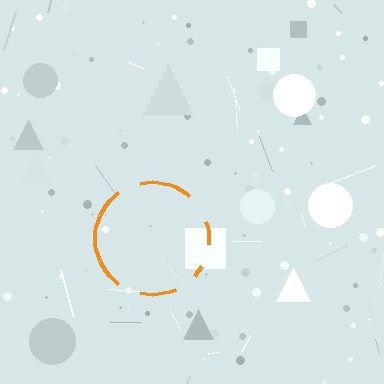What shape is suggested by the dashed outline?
The dashed outline suggests a circle.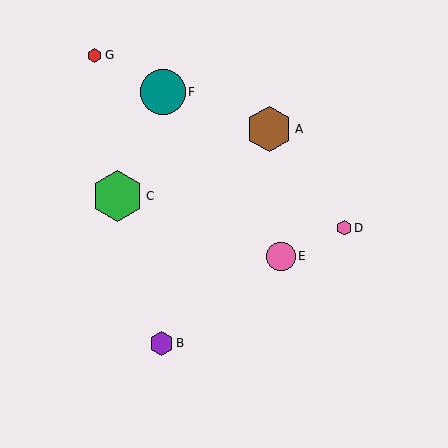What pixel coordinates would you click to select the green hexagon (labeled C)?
Click at (118, 196) to select the green hexagon C.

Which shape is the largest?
The green hexagon (labeled C) is the largest.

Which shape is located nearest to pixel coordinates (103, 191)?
The green hexagon (labeled C) at (118, 196) is nearest to that location.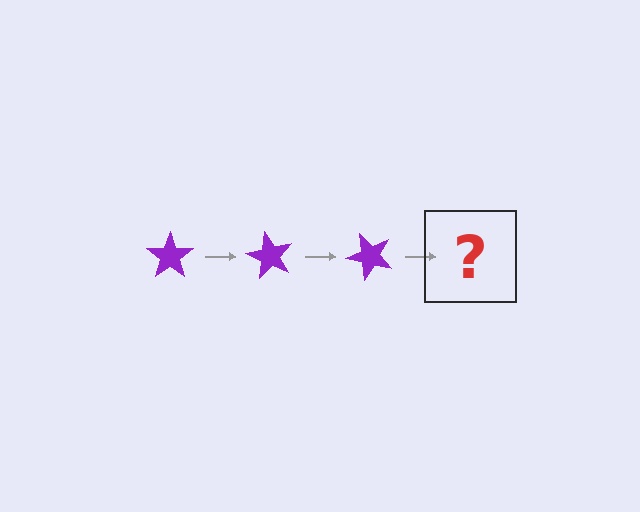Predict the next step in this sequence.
The next step is a purple star rotated 180 degrees.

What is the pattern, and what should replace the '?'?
The pattern is that the star rotates 60 degrees each step. The '?' should be a purple star rotated 180 degrees.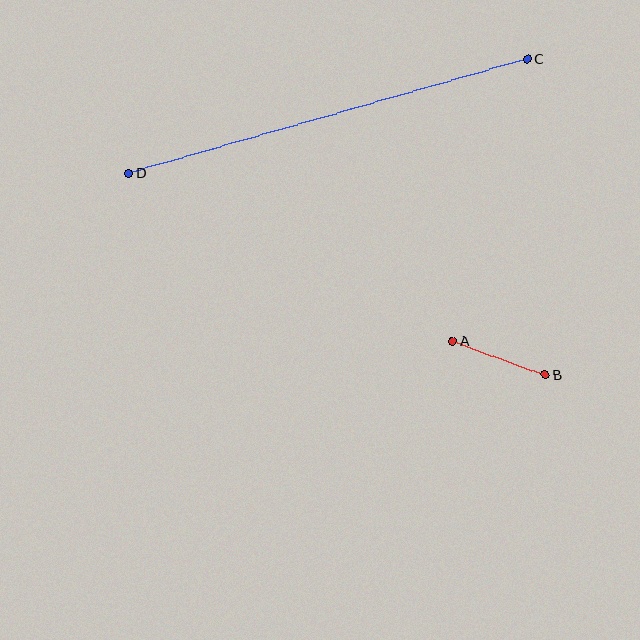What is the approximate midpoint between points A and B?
The midpoint is at approximately (499, 358) pixels.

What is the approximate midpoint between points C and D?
The midpoint is at approximately (328, 116) pixels.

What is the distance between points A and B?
The distance is approximately 99 pixels.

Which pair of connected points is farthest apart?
Points C and D are farthest apart.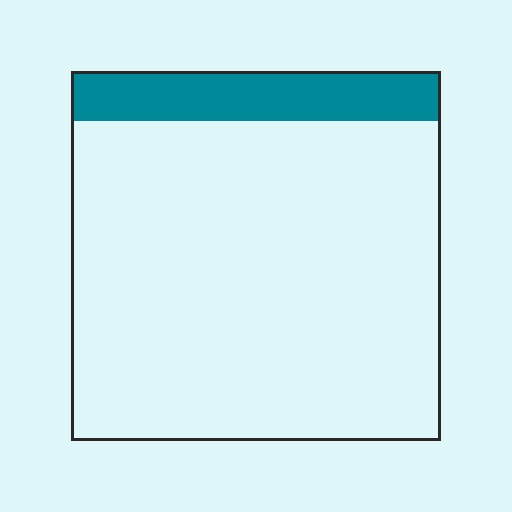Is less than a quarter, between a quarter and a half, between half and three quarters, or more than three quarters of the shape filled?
Less than a quarter.